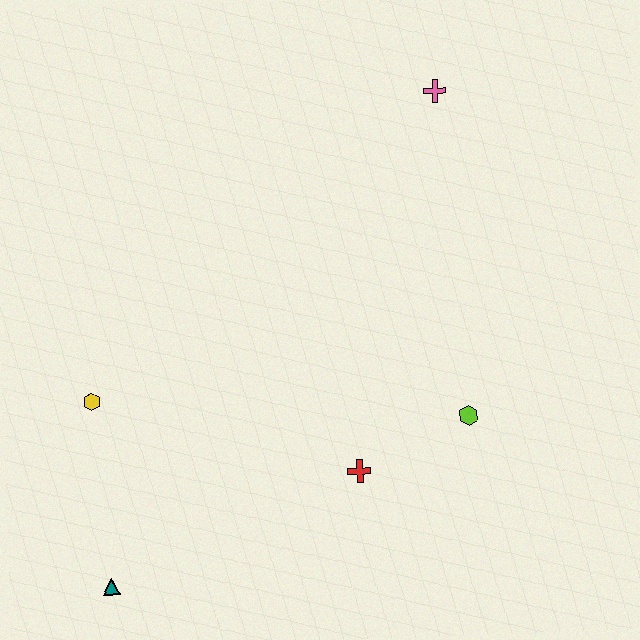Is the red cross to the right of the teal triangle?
Yes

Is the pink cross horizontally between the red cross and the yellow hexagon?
No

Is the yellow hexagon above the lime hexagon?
Yes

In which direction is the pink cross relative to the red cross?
The pink cross is above the red cross.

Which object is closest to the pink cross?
The lime hexagon is closest to the pink cross.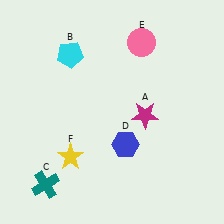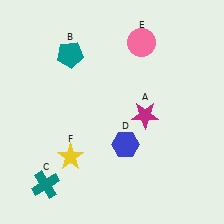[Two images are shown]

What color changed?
The pentagon (B) changed from cyan in Image 1 to teal in Image 2.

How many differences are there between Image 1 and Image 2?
There is 1 difference between the two images.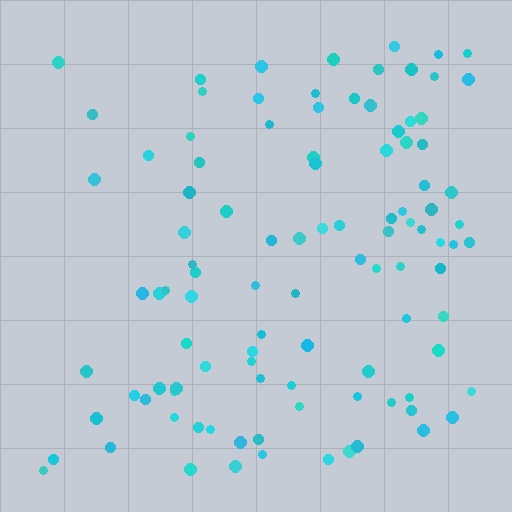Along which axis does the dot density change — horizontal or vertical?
Horizontal.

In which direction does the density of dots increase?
From left to right, with the right side densest.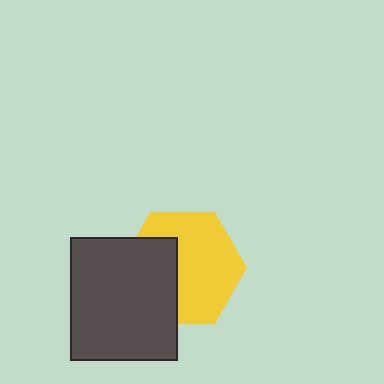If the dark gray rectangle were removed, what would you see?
You would see the complete yellow hexagon.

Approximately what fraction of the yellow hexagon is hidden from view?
Roughly 37% of the yellow hexagon is hidden behind the dark gray rectangle.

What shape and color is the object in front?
The object in front is a dark gray rectangle.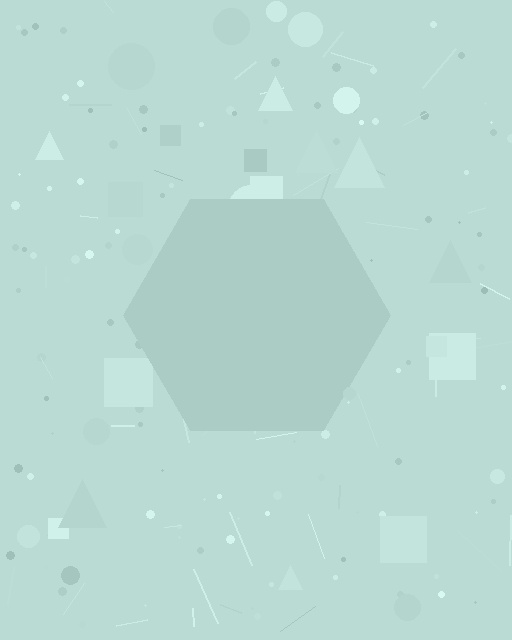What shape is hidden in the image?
A hexagon is hidden in the image.